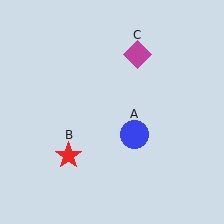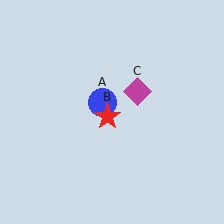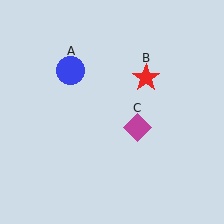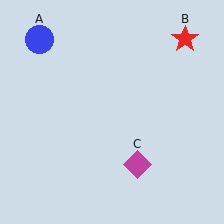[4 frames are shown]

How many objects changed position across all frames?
3 objects changed position: blue circle (object A), red star (object B), magenta diamond (object C).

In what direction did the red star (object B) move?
The red star (object B) moved up and to the right.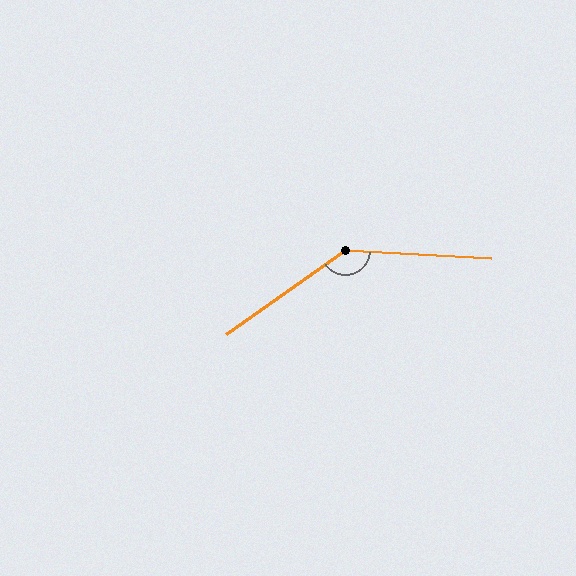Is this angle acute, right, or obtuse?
It is obtuse.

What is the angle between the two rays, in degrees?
Approximately 142 degrees.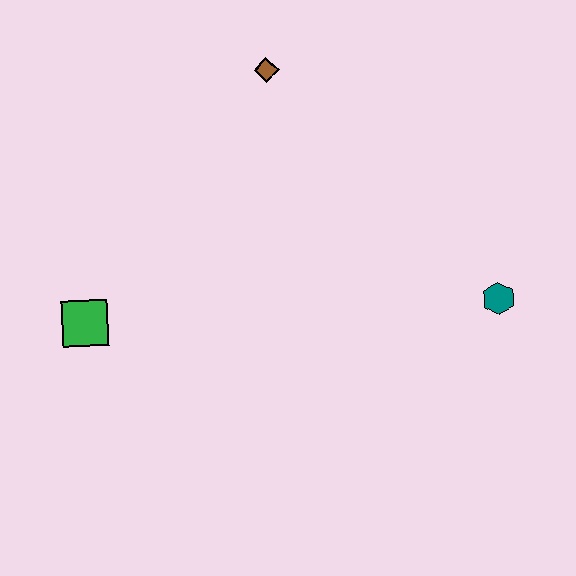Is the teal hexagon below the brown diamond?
Yes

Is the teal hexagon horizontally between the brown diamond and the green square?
No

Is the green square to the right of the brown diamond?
No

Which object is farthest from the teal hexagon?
The green square is farthest from the teal hexagon.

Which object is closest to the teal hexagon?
The brown diamond is closest to the teal hexagon.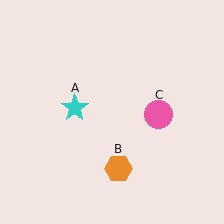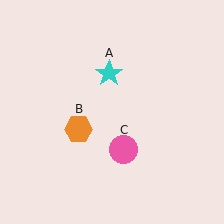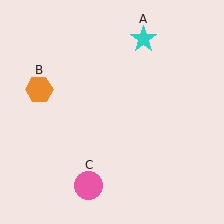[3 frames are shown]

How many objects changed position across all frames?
3 objects changed position: cyan star (object A), orange hexagon (object B), pink circle (object C).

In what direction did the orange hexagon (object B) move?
The orange hexagon (object B) moved up and to the left.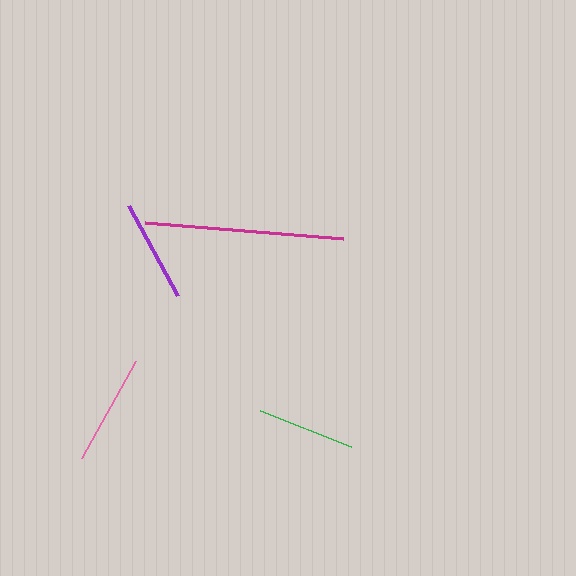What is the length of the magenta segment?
The magenta segment is approximately 198 pixels long.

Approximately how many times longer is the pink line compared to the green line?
The pink line is approximately 1.1 times the length of the green line.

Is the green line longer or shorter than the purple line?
The purple line is longer than the green line.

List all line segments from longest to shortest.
From longest to shortest: magenta, pink, purple, green.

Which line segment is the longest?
The magenta line is the longest at approximately 198 pixels.